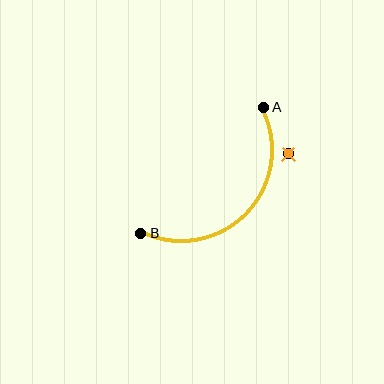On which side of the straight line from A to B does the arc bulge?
The arc bulges below and to the right of the straight line connecting A and B.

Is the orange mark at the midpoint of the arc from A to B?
No — the orange mark does not lie on the arc at all. It sits slightly outside the curve.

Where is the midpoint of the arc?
The arc midpoint is the point on the curve farthest from the straight line joining A and B. It sits below and to the right of that line.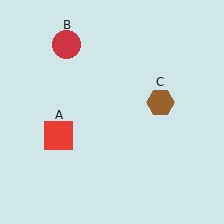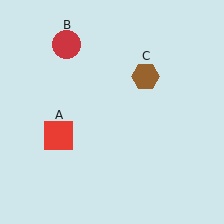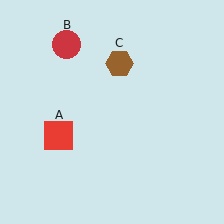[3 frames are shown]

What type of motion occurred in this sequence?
The brown hexagon (object C) rotated counterclockwise around the center of the scene.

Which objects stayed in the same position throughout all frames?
Red square (object A) and red circle (object B) remained stationary.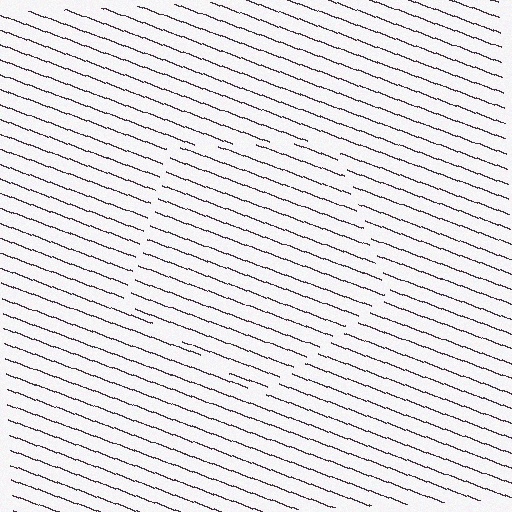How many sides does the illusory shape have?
5 sides — the line-ends trace a pentagon.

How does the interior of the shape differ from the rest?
The interior of the shape contains the same grating, shifted by half a period — the contour is defined by the phase discontinuity where line-ends from the inner and outer gratings abut.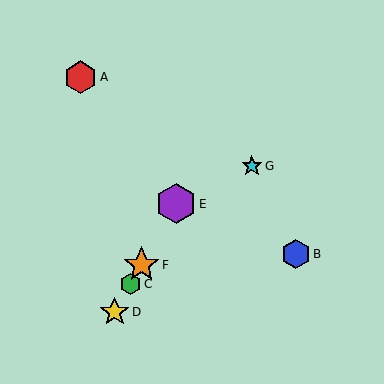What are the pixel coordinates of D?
Object D is at (115, 312).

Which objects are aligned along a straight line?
Objects C, D, E, F are aligned along a straight line.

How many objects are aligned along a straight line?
4 objects (C, D, E, F) are aligned along a straight line.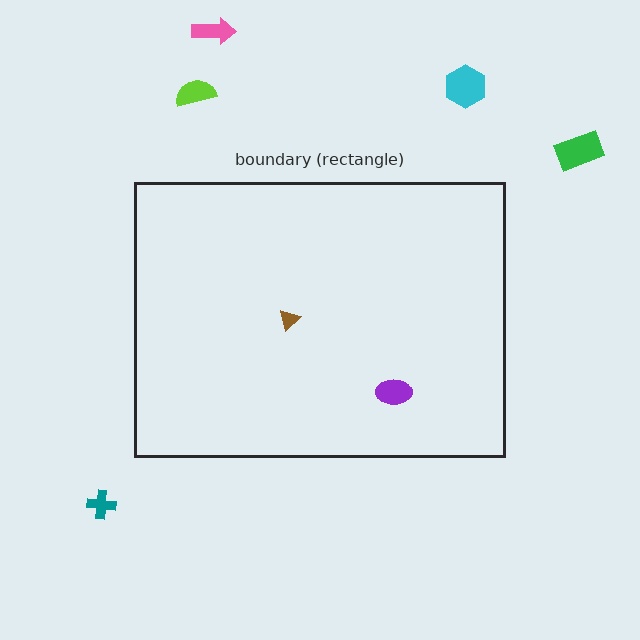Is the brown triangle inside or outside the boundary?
Inside.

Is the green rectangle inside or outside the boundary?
Outside.